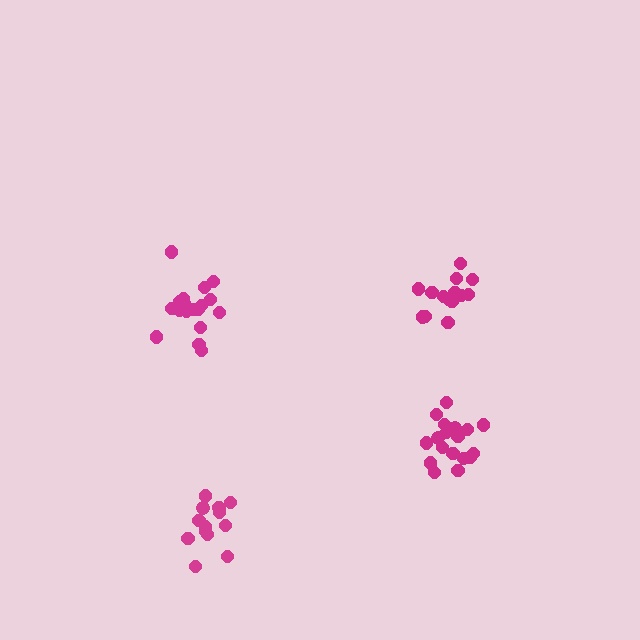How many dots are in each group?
Group 1: 14 dots, Group 2: 16 dots, Group 3: 19 dots, Group 4: 18 dots (67 total).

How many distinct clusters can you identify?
There are 4 distinct clusters.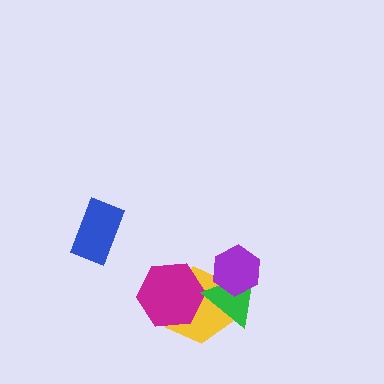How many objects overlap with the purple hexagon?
2 objects overlap with the purple hexagon.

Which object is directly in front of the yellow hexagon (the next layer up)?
The magenta hexagon is directly in front of the yellow hexagon.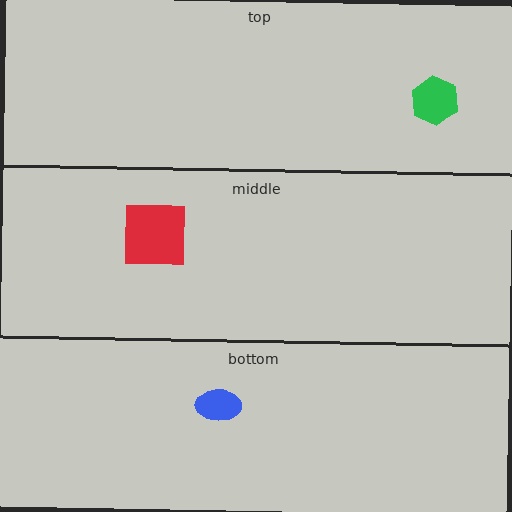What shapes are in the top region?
The green hexagon.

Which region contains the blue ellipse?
The bottom region.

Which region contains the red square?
The middle region.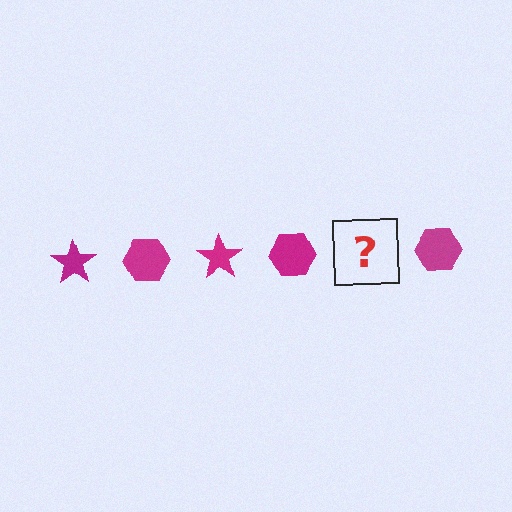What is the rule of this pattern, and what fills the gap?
The rule is that the pattern cycles through star, hexagon shapes in magenta. The gap should be filled with a magenta star.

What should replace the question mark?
The question mark should be replaced with a magenta star.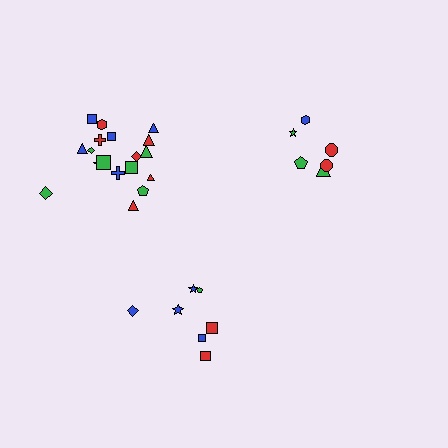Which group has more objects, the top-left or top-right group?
The top-left group.